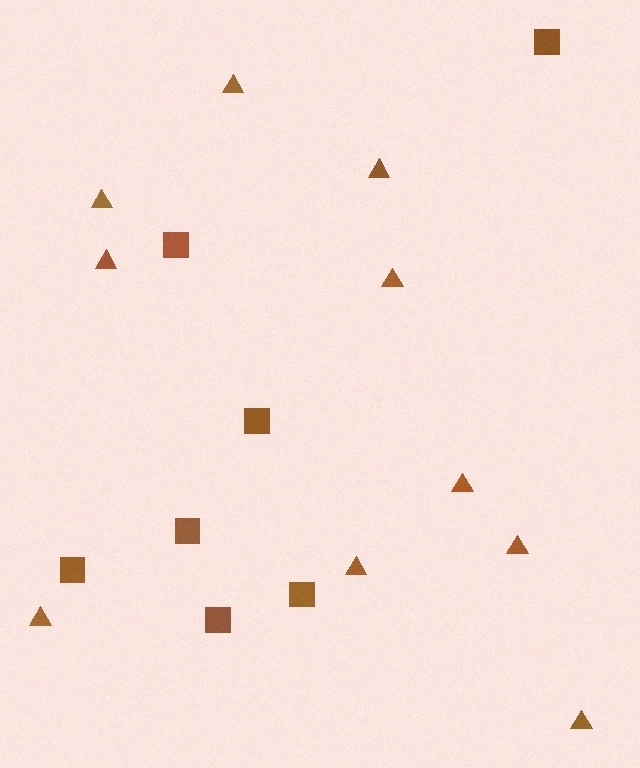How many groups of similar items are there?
There are 2 groups: one group of squares (7) and one group of triangles (10).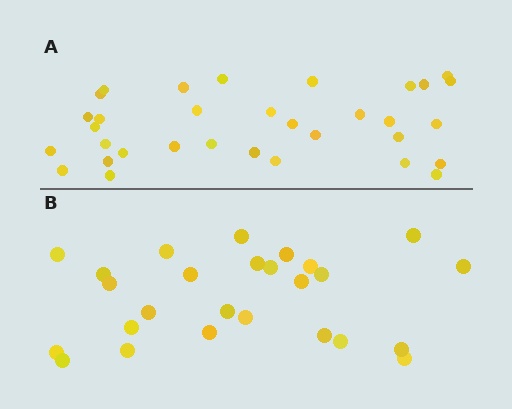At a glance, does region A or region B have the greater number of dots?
Region A (the top region) has more dots.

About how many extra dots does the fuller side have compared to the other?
Region A has roughly 8 or so more dots than region B.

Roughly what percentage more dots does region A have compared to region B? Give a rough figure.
About 25% more.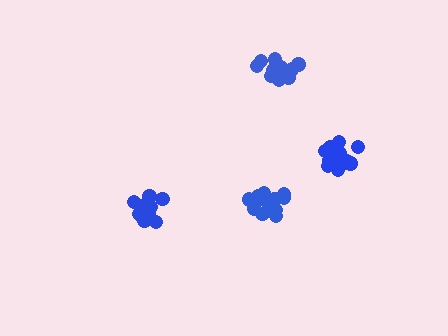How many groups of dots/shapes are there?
There are 4 groups.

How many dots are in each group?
Group 1: 13 dots, Group 2: 17 dots, Group 3: 15 dots, Group 4: 13 dots (58 total).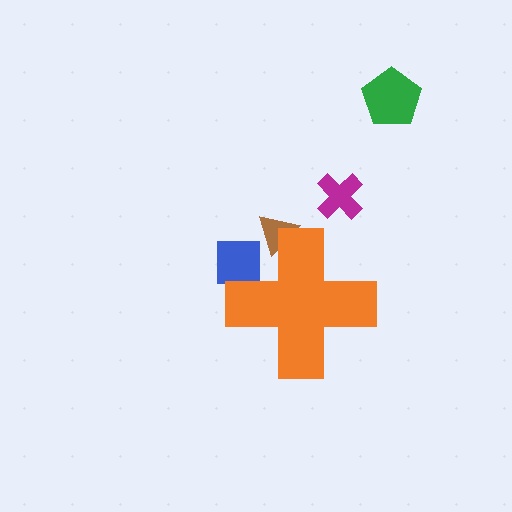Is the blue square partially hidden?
Yes, the blue square is partially hidden behind the orange cross.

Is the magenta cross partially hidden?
No, the magenta cross is fully visible.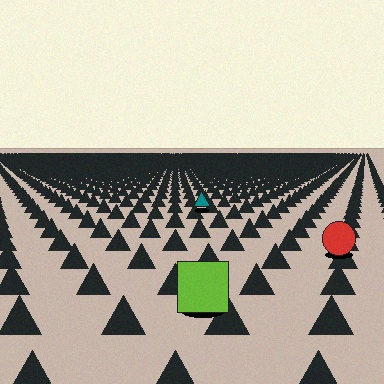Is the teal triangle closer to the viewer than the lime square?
No. The lime square is closer — you can tell from the texture gradient: the ground texture is coarser near it.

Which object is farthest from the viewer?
The teal triangle is farthest from the viewer. It appears smaller and the ground texture around it is denser.